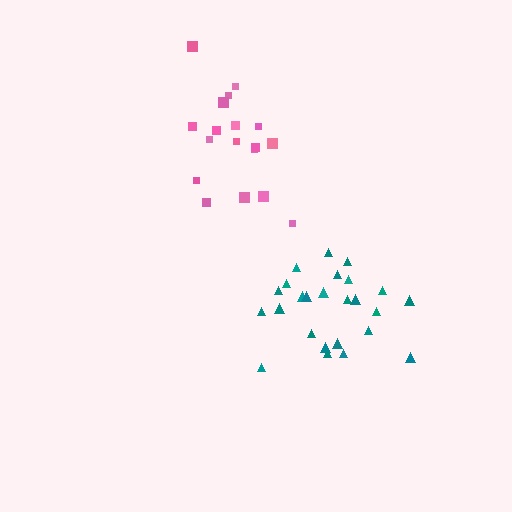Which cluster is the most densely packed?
Teal.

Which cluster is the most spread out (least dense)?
Pink.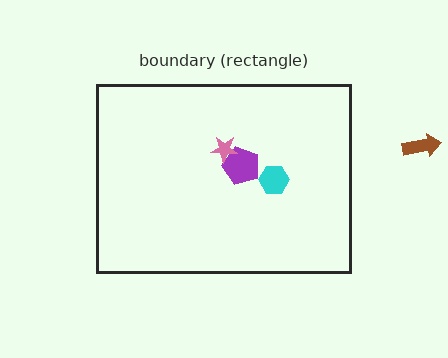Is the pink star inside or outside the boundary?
Inside.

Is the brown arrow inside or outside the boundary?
Outside.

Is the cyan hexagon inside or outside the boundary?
Inside.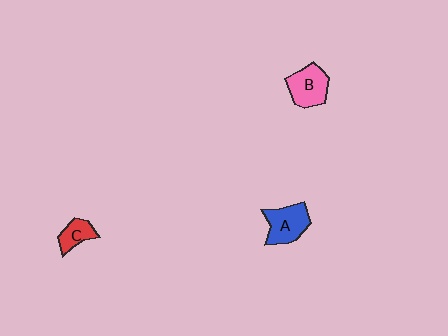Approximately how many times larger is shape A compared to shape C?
Approximately 1.7 times.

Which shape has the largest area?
Shape A (blue).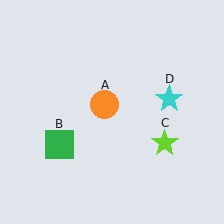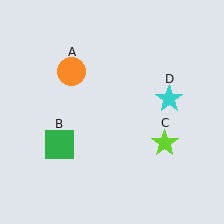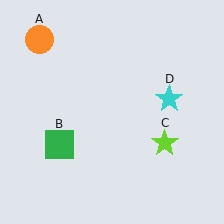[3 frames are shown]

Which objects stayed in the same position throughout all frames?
Green square (object B) and lime star (object C) and cyan star (object D) remained stationary.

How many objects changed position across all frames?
1 object changed position: orange circle (object A).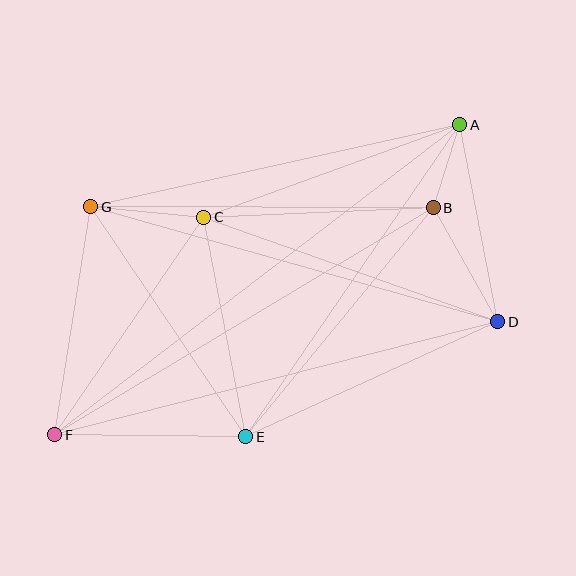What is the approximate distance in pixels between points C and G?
The distance between C and G is approximately 113 pixels.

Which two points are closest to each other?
Points A and B are closest to each other.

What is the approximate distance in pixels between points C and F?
The distance between C and F is approximately 264 pixels.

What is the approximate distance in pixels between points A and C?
The distance between A and C is approximately 272 pixels.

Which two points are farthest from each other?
Points A and F are farthest from each other.